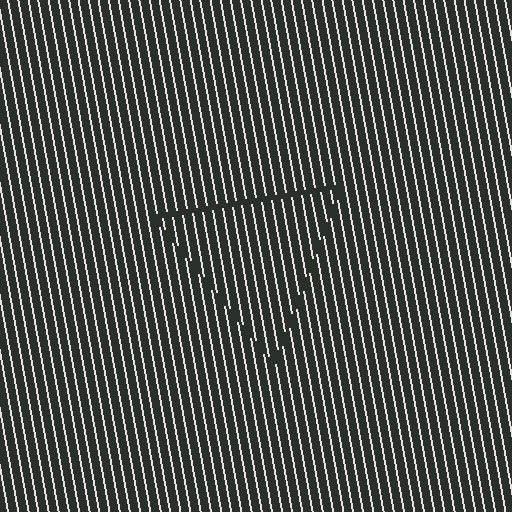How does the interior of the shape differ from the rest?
The interior of the shape contains the same grating, shifted by half a period — the contour is defined by the phase discontinuity where line-ends from the inner and outer gratings abut.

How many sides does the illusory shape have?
3 sides — the line-ends trace a triangle.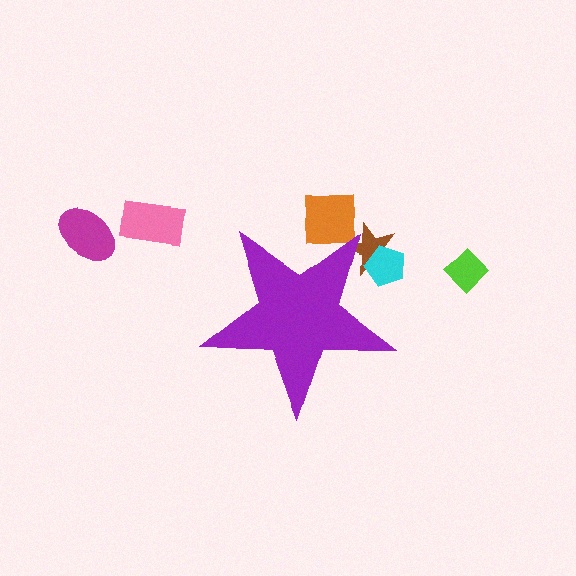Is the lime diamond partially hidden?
No, the lime diamond is fully visible.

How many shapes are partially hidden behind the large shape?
3 shapes are partially hidden.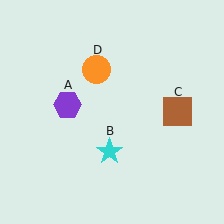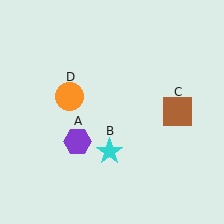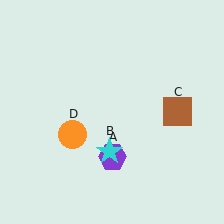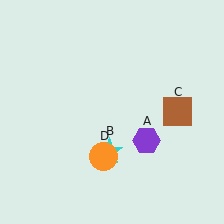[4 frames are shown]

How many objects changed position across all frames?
2 objects changed position: purple hexagon (object A), orange circle (object D).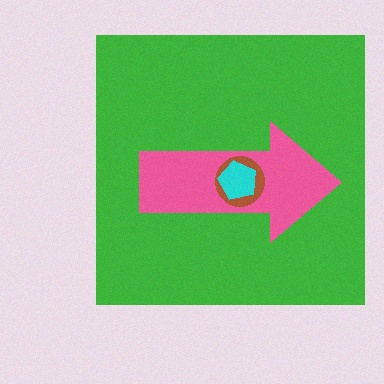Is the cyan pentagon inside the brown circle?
Yes.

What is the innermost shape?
The cyan pentagon.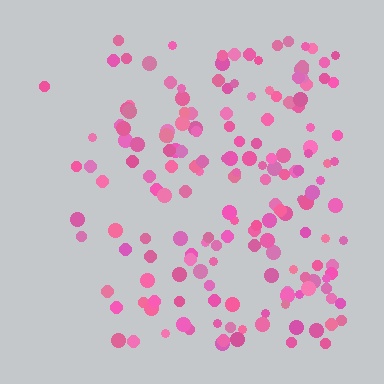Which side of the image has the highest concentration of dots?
The right.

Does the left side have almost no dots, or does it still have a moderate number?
Still a moderate number, just noticeably fewer than the right.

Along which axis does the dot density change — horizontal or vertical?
Horizontal.